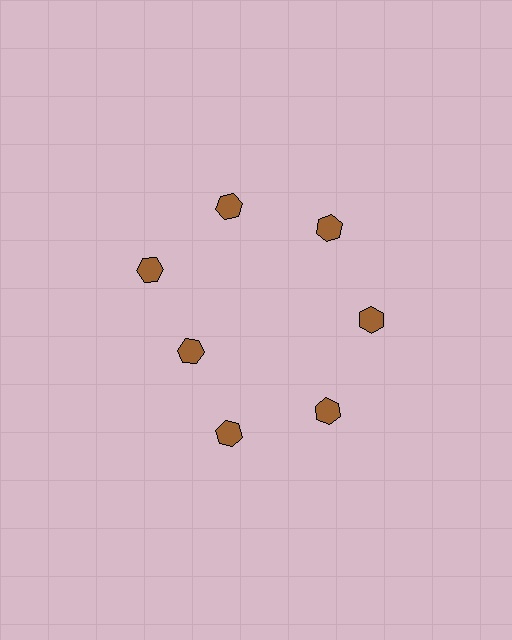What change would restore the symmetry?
The symmetry would be restored by moving it outward, back onto the ring so that all 7 hexagons sit at equal angles and equal distance from the center.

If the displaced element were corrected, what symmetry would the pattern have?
It would have 7-fold rotational symmetry — the pattern would map onto itself every 51 degrees.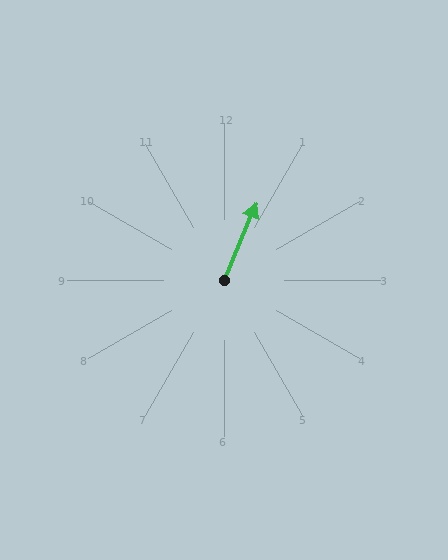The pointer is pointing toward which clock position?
Roughly 1 o'clock.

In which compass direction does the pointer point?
Northeast.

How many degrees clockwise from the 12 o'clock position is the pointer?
Approximately 23 degrees.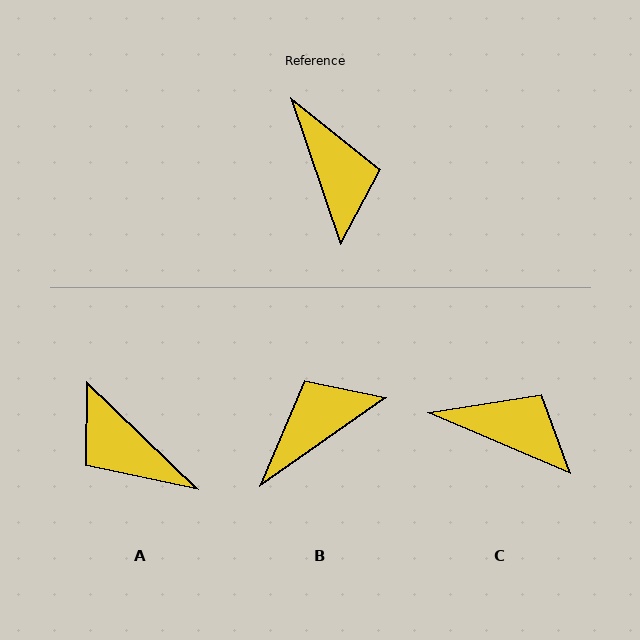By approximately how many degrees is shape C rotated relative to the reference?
Approximately 48 degrees counter-clockwise.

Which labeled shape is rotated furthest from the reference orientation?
A, about 153 degrees away.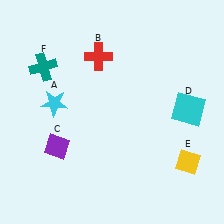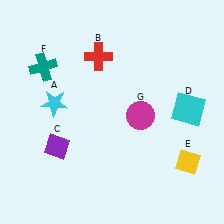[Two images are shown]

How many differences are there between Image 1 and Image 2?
There is 1 difference between the two images.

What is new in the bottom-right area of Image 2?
A magenta circle (G) was added in the bottom-right area of Image 2.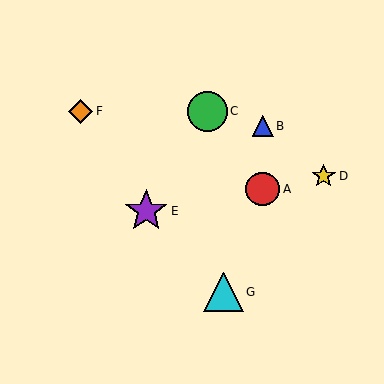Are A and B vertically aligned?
Yes, both are at x≈263.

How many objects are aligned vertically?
2 objects (A, B) are aligned vertically.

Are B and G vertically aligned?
No, B is at x≈263 and G is at x≈223.